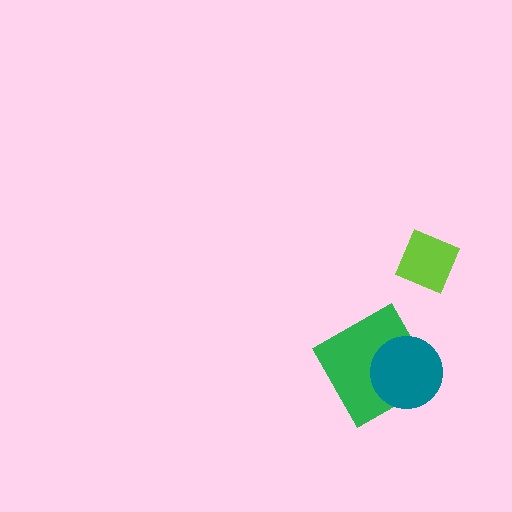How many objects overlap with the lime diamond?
0 objects overlap with the lime diamond.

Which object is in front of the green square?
The teal circle is in front of the green square.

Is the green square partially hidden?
Yes, it is partially covered by another shape.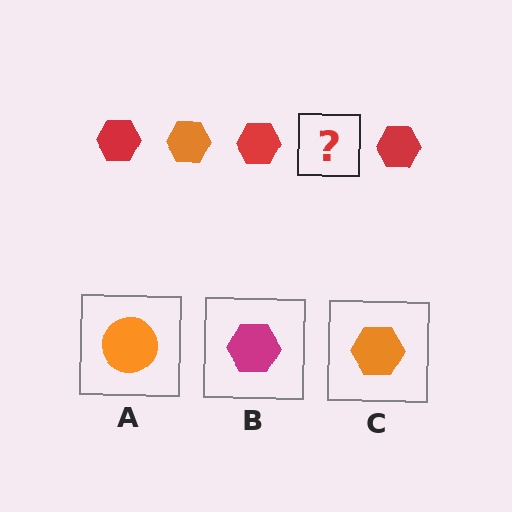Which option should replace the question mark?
Option C.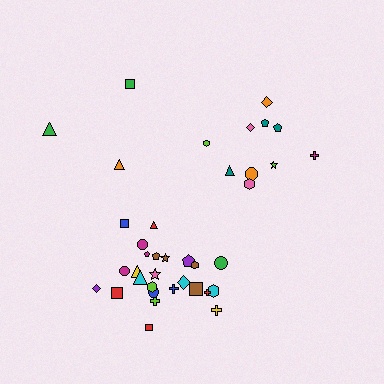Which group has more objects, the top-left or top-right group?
The top-right group.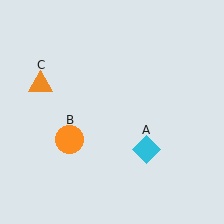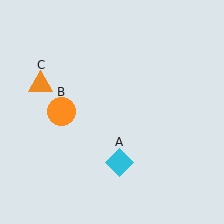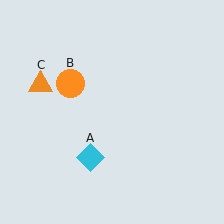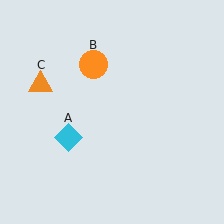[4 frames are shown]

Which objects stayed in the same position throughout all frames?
Orange triangle (object C) remained stationary.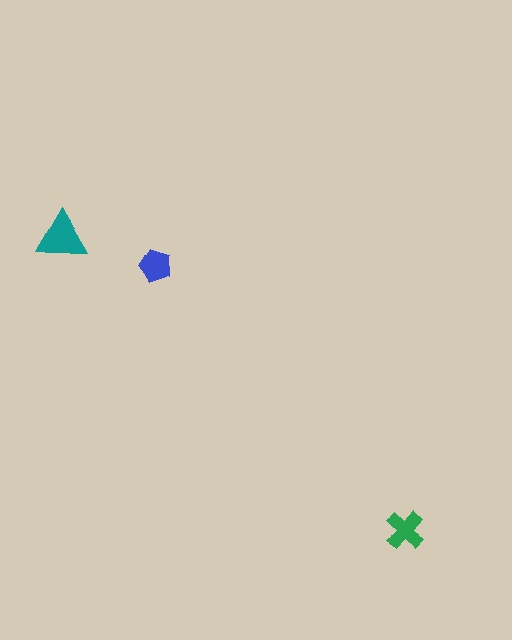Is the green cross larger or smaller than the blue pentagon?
Larger.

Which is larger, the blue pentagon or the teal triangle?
The teal triangle.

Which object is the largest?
The teal triangle.